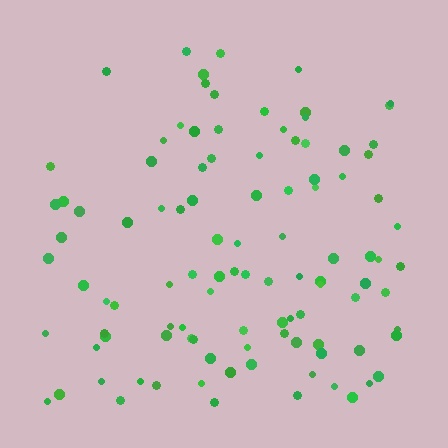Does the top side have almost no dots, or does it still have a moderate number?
Still a moderate number, just noticeably fewer than the bottom.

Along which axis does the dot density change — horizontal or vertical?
Vertical.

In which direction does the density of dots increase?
From top to bottom, with the bottom side densest.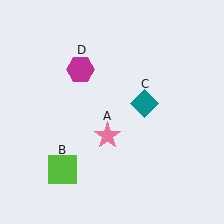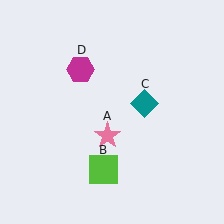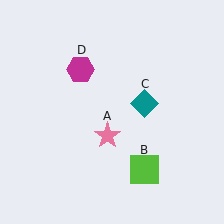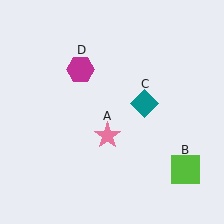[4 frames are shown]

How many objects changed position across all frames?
1 object changed position: lime square (object B).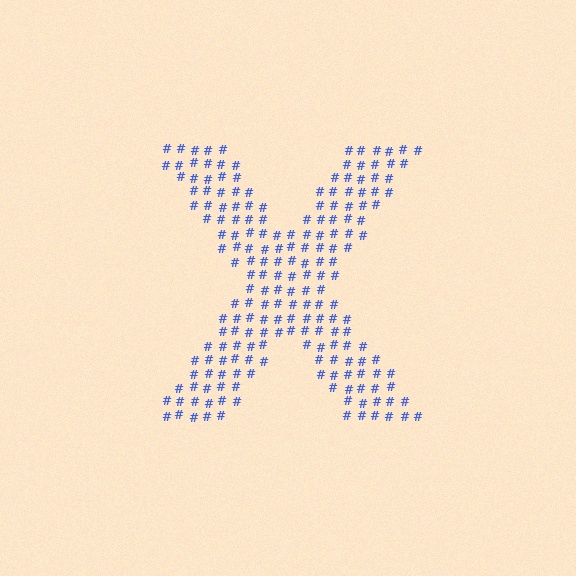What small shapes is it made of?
It is made of small hash symbols.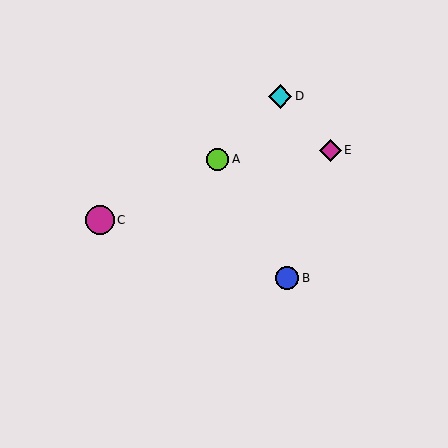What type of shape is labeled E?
Shape E is a magenta diamond.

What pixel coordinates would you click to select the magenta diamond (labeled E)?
Click at (330, 150) to select the magenta diamond E.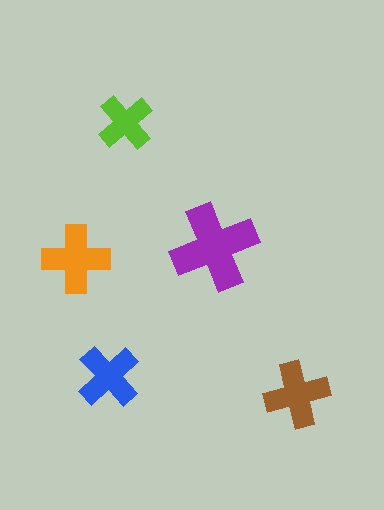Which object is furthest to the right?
The brown cross is rightmost.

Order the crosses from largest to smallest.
the purple one, the orange one, the brown one, the blue one, the lime one.